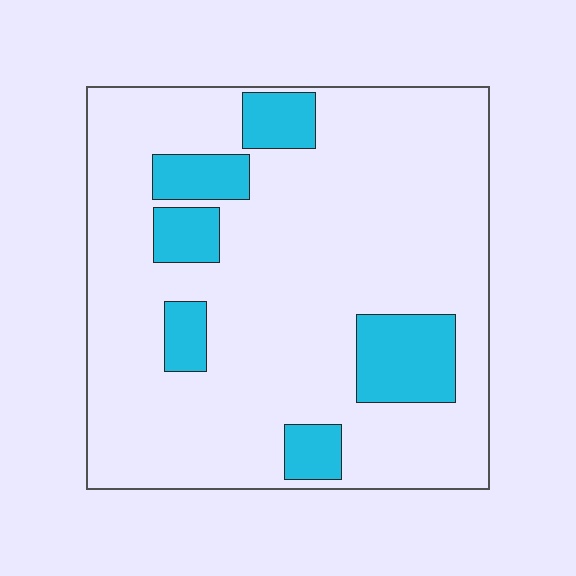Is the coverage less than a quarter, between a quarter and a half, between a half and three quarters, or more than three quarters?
Less than a quarter.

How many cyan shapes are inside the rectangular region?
6.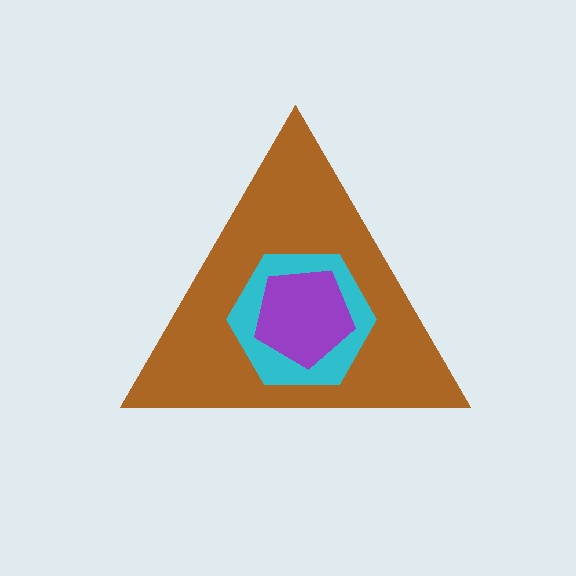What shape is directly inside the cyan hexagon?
The purple pentagon.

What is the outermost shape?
The brown triangle.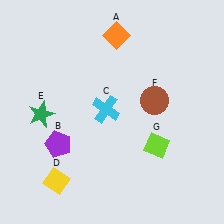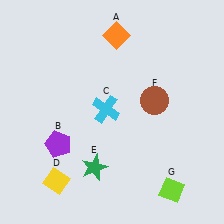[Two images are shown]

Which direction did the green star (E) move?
The green star (E) moved down.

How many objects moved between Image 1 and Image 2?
2 objects moved between the two images.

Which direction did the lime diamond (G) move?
The lime diamond (G) moved down.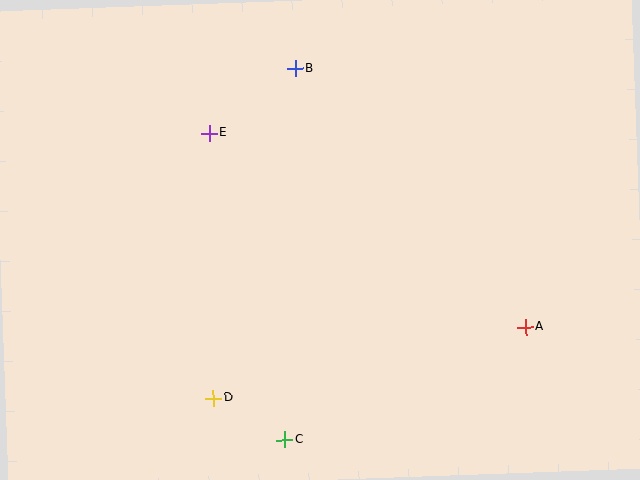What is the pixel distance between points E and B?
The distance between E and B is 108 pixels.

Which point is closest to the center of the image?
Point E at (209, 133) is closest to the center.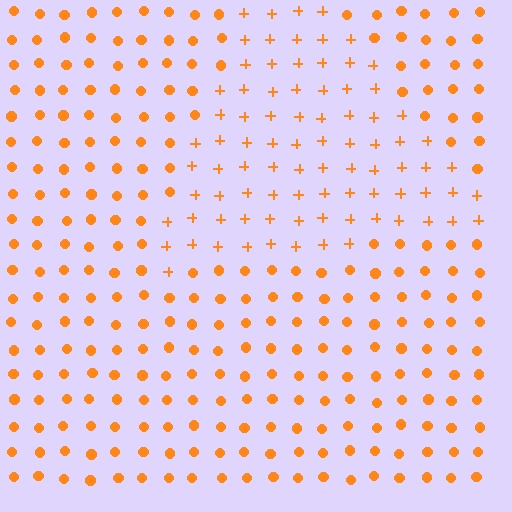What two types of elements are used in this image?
The image uses plus signs inside the triangle region and circles outside it.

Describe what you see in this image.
The image is filled with small orange elements arranged in a uniform grid. A triangle-shaped region contains plus signs, while the surrounding area contains circles. The boundary is defined purely by the change in element shape.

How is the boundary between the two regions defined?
The boundary is defined by a change in element shape: plus signs inside vs. circles outside. All elements share the same color and spacing.